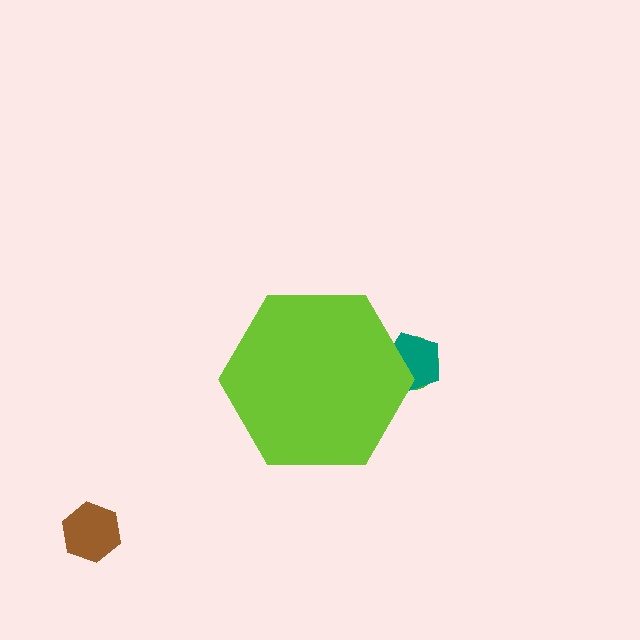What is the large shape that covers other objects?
A lime hexagon.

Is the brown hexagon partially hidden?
No, the brown hexagon is fully visible.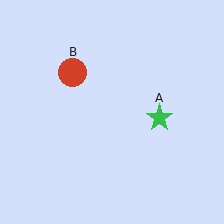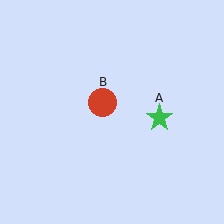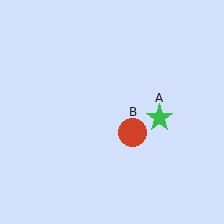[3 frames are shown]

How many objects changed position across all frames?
1 object changed position: red circle (object B).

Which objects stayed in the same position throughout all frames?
Green star (object A) remained stationary.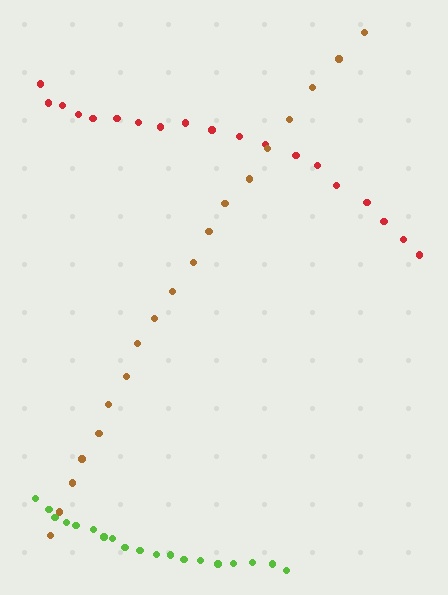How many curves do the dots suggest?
There are 3 distinct paths.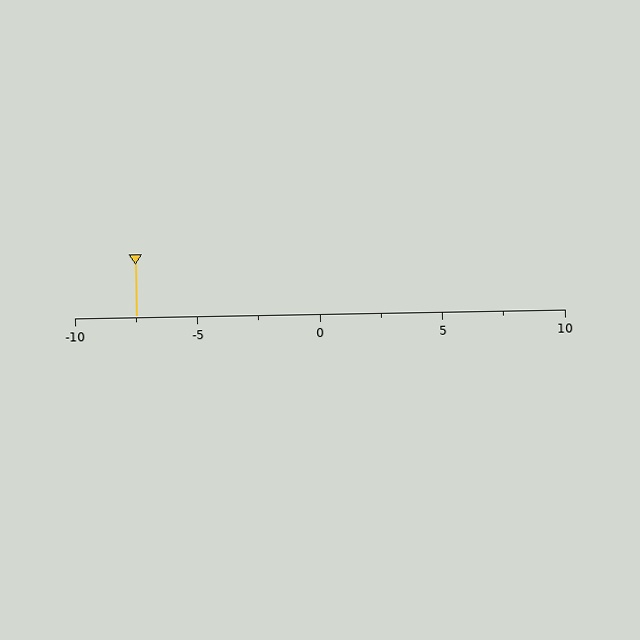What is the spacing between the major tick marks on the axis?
The major ticks are spaced 5 apart.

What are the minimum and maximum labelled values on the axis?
The axis runs from -10 to 10.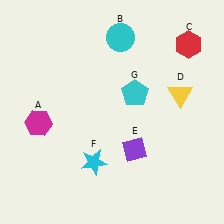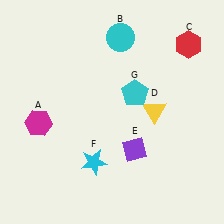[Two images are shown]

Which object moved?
The yellow triangle (D) moved left.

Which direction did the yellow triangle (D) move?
The yellow triangle (D) moved left.